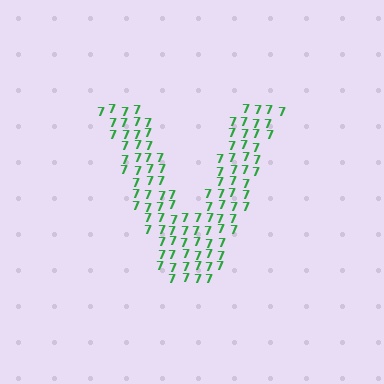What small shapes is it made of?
It is made of small digit 7's.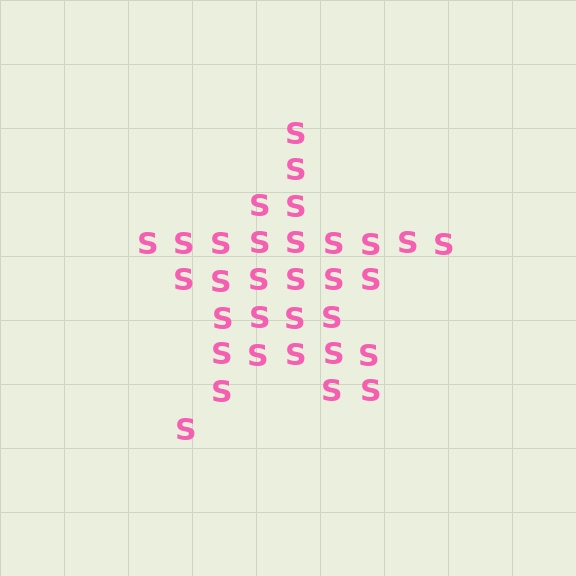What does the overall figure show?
The overall figure shows a star.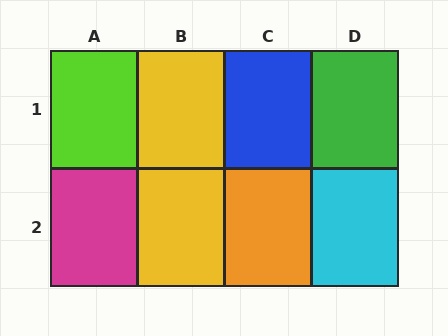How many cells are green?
1 cell is green.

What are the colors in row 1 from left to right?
Lime, yellow, blue, green.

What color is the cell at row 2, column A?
Magenta.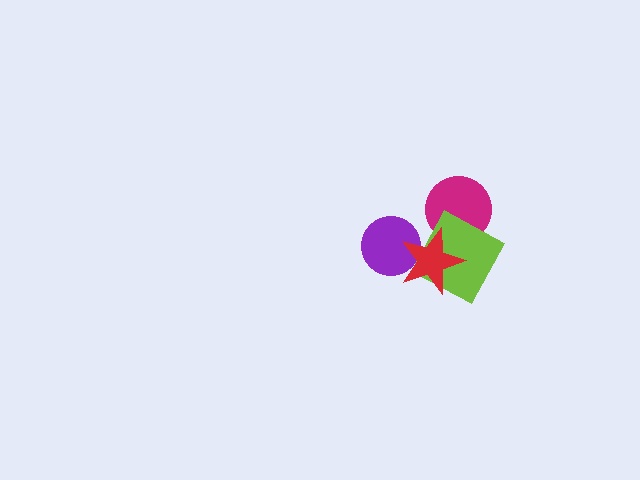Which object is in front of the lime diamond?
The red star is in front of the lime diamond.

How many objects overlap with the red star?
3 objects overlap with the red star.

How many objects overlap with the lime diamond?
3 objects overlap with the lime diamond.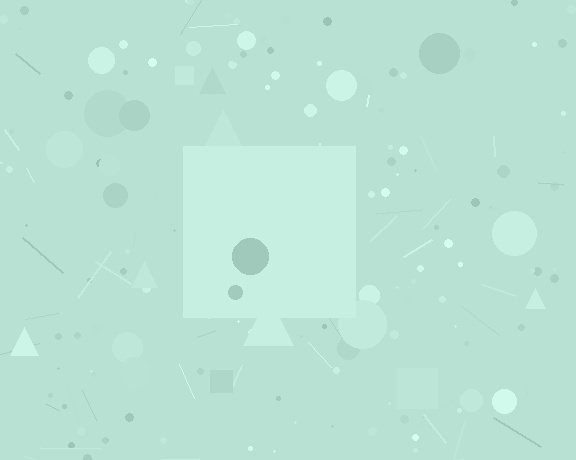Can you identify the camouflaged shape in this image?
The camouflaged shape is a square.